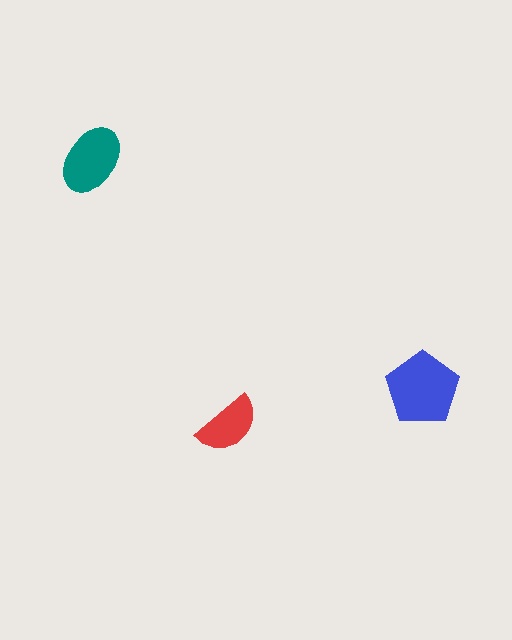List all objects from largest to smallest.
The blue pentagon, the teal ellipse, the red semicircle.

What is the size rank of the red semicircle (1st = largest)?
3rd.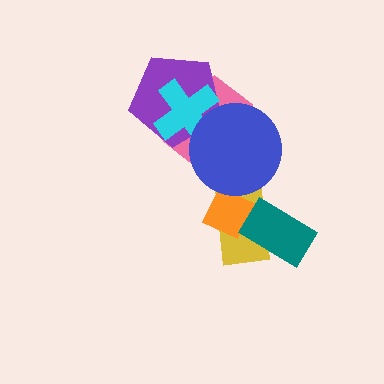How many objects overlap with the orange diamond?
3 objects overlap with the orange diamond.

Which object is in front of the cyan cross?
The blue circle is in front of the cyan cross.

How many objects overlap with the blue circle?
5 objects overlap with the blue circle.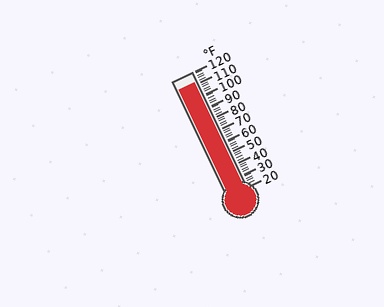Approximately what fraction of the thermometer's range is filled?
The thermometer is filled to approximately 90% of its range.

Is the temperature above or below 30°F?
The temperature is above 30°F.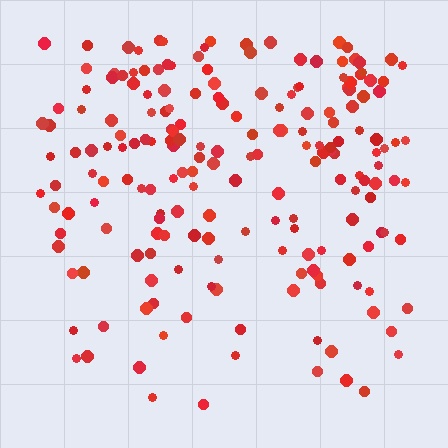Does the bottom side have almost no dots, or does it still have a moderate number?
Still a moderate number, just noticeably fewer than the top.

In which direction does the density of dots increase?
From bottom to top, with the top side densest.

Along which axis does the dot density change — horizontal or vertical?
Vertical.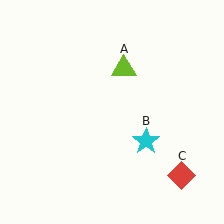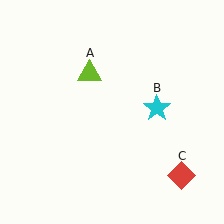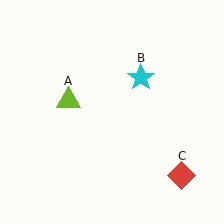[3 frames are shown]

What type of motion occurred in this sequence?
The lime triangle (object A), cyan star (object B) rotated counterclockwise around the center of the scene.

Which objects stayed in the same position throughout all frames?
Red diamond (object C) remained stationary.